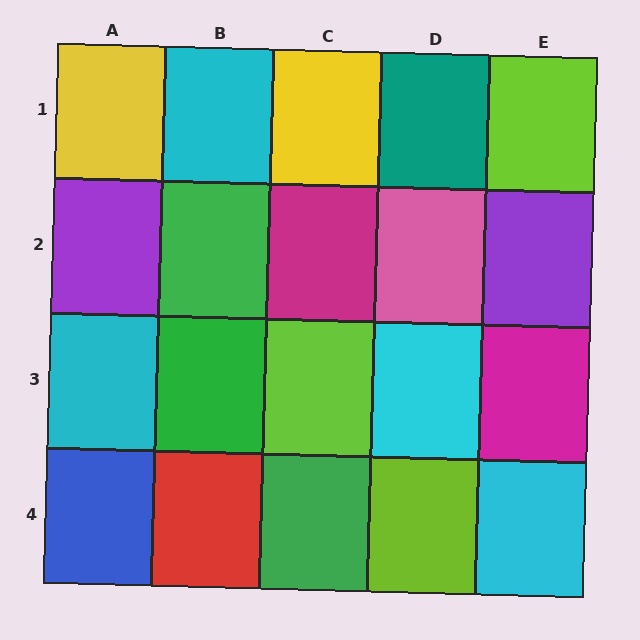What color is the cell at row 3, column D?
Cyan.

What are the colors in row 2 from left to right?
Purple, green, magenta, pink, purple.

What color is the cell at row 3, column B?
Green.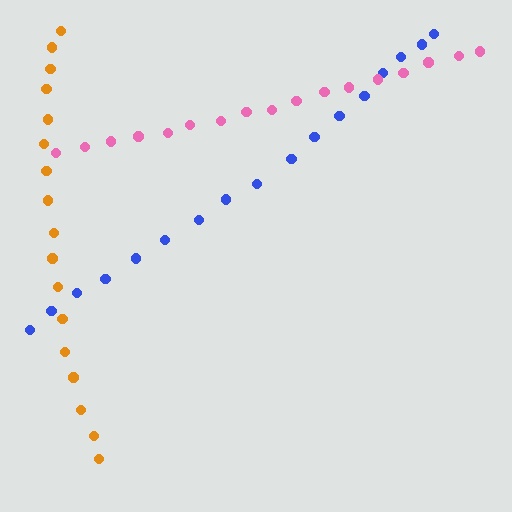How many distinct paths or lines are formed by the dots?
There are 3 distinct paths.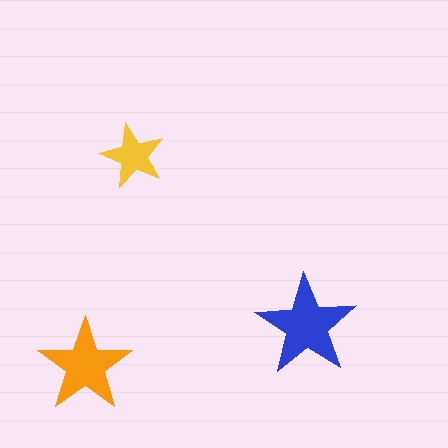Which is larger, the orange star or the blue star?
The blue one.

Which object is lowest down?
The orange star is bottommost.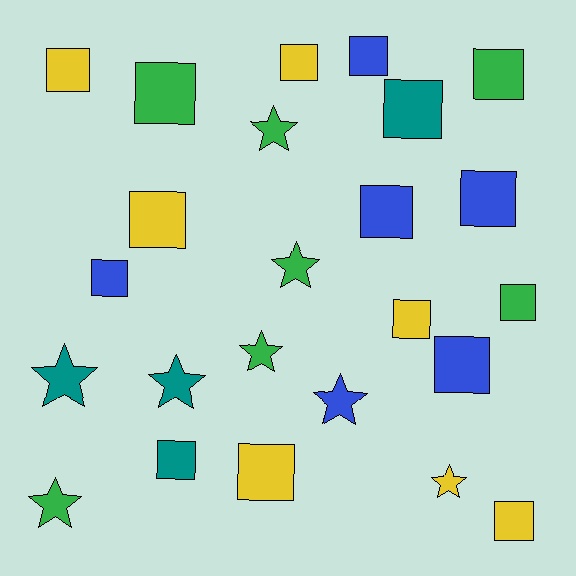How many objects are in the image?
There are 24 objects.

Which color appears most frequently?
Green, with 7 objects.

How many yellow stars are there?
There is 1 yellow star.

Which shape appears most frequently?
Square, with 16 objects.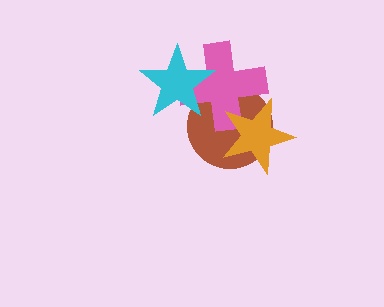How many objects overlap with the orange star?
2 objects overlap with the orange star.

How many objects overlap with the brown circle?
3 objects overlap with the brown circle.